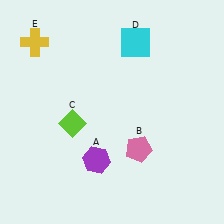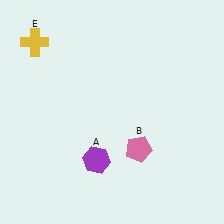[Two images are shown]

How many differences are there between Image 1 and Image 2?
There are 2 differences between the two images.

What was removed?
The lime diamond (C), the cyan square (D) were removed in Image 2.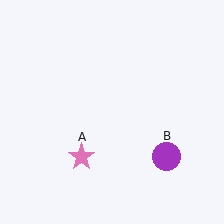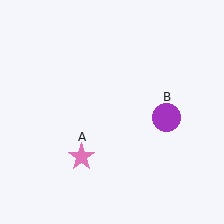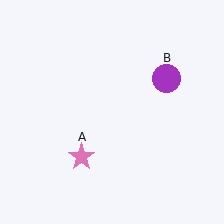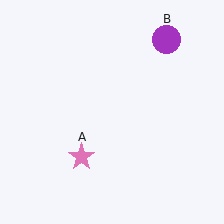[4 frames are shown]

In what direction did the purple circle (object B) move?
The purple circle (object B) moved up.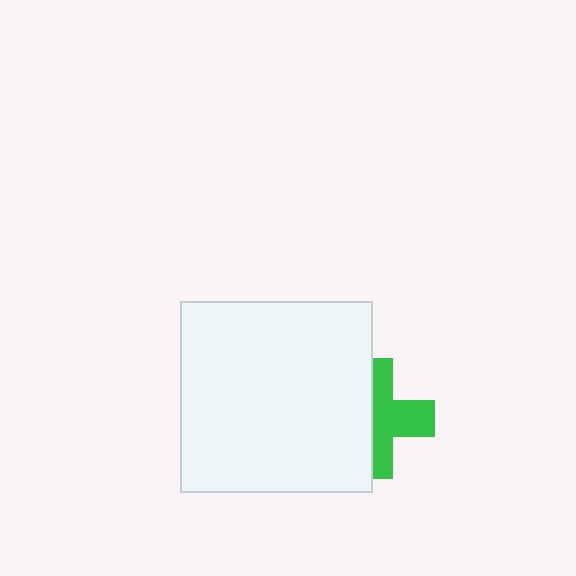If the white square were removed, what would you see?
You would see the complete green cross.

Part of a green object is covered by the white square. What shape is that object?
It is a cross.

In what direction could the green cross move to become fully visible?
The green cross could move right. That would shift it out from behind the white square entirely.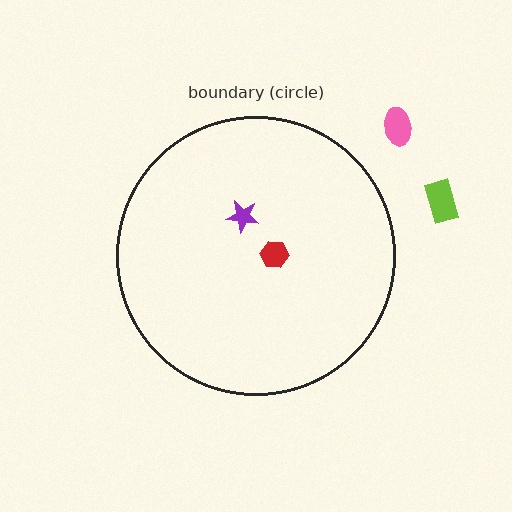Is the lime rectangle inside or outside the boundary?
Outside.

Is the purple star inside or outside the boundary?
Inside.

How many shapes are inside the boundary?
2 inside, 2 outside.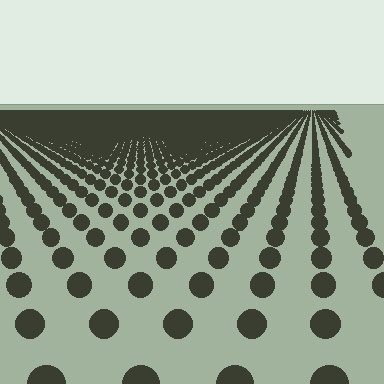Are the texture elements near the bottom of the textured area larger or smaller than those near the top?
Larger. Near the bottom, elements are closer to the viewer and appear at a bigger on-screen size.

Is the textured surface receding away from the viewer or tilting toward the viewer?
The surface is receding away from the viewer. Texture elements get smaller and denser toward the top.